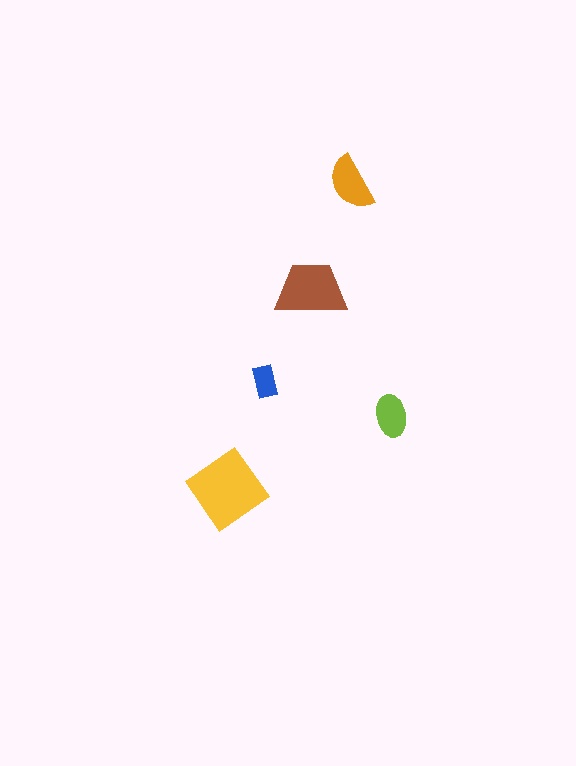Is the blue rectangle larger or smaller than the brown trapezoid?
Smaller.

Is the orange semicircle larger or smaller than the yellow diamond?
Smaller.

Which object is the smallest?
The blue rectangle.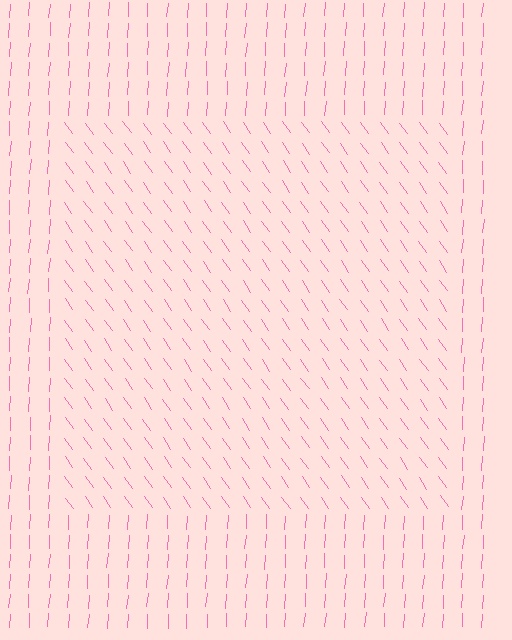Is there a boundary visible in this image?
Yes, there is a texture boundary formed by a change in line orientation.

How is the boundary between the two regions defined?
The boundary is defined purely by a change in line orientation (approximately 38 degrees difference). All lines are the same color and thickness.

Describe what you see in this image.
The image is filled with small pink line segments. A rectangle region in the image has lines oriented differently from the surrounding lines, creating a visible texture boundary.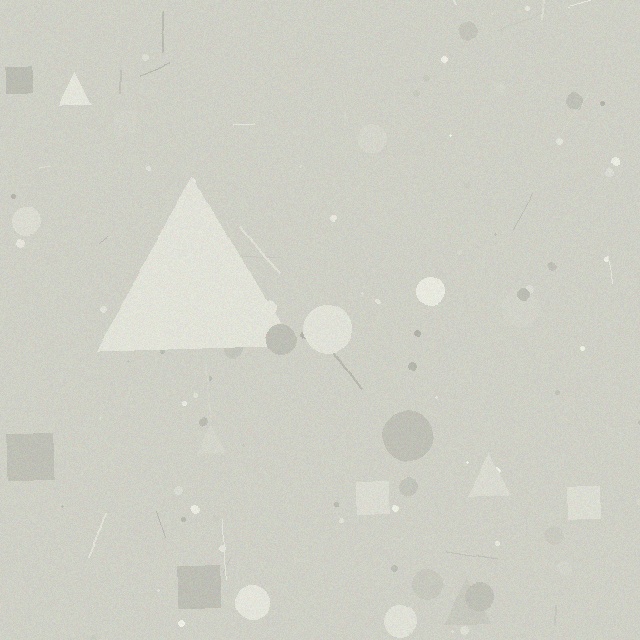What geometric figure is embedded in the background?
A triangle is embedded in the background.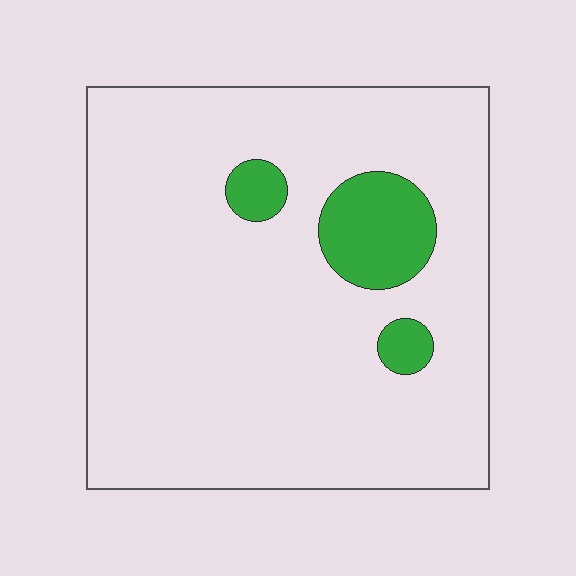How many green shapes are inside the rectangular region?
3.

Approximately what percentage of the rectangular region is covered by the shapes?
Approximately 10%.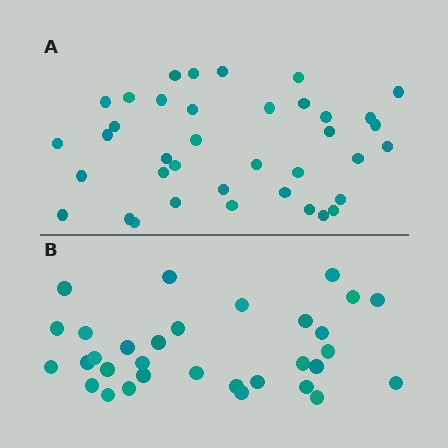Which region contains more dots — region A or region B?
Region A (the top region) has more dots.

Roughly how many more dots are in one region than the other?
Region A has about 6 more dots than region B.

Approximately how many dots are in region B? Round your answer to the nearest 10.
About 30 dots. (The exact count is 32, which rounds to 30.)